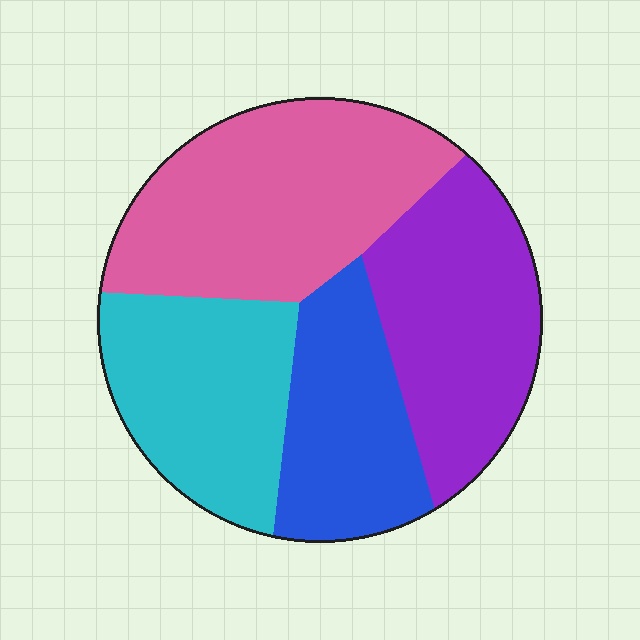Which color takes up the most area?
Pink, at roughly 30%.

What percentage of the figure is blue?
Blue covers around 20% of the figure.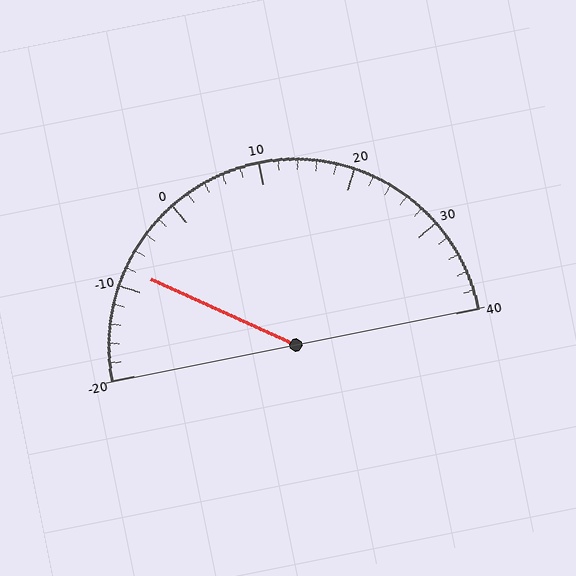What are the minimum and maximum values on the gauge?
The gauge ranges from -20 to 40.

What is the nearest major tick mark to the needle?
The nearest major tick mark is -10.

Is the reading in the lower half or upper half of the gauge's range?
The reading is in the lower half of the range (-20 to 40).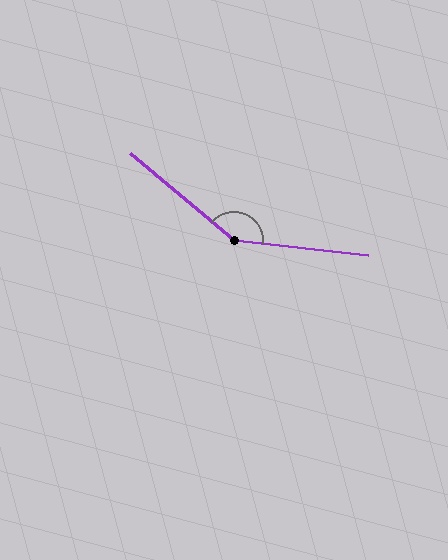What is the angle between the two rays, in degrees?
Approximately 147 degrees.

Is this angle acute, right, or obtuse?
It is obtuse.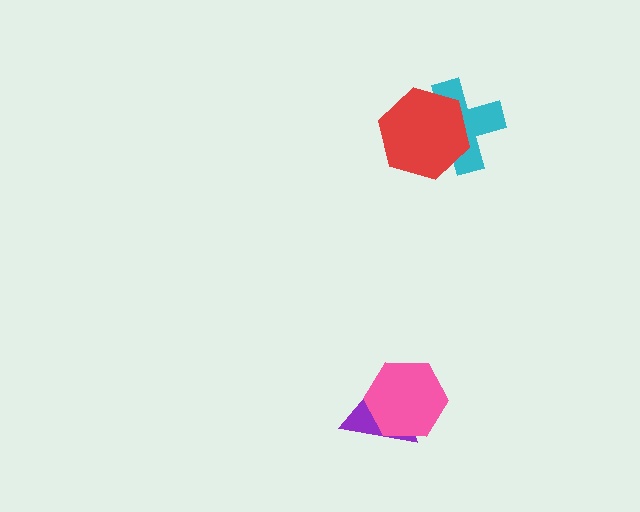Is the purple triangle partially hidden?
Yes, it is partially covered by another shape.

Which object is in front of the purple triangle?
The pink hexagon is in front of the purple triangle.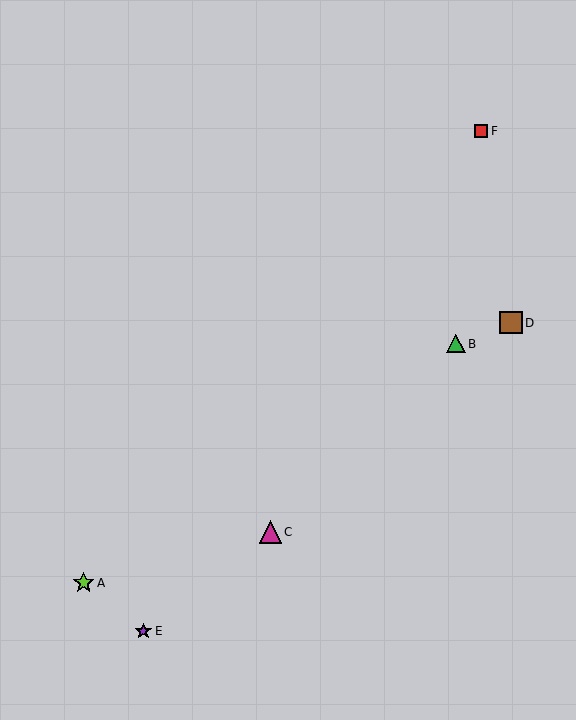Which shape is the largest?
The brown square (labeled D) is the largest.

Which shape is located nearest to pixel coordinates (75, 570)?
The lime star (labeled A) at (84, 583) is nearest to that location.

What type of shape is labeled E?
Shape E is a purple star.